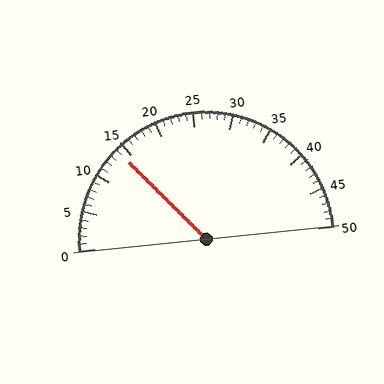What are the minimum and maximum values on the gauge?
The gauge ranges from 0 to 50.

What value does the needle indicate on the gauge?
The needle indicates approximately 14.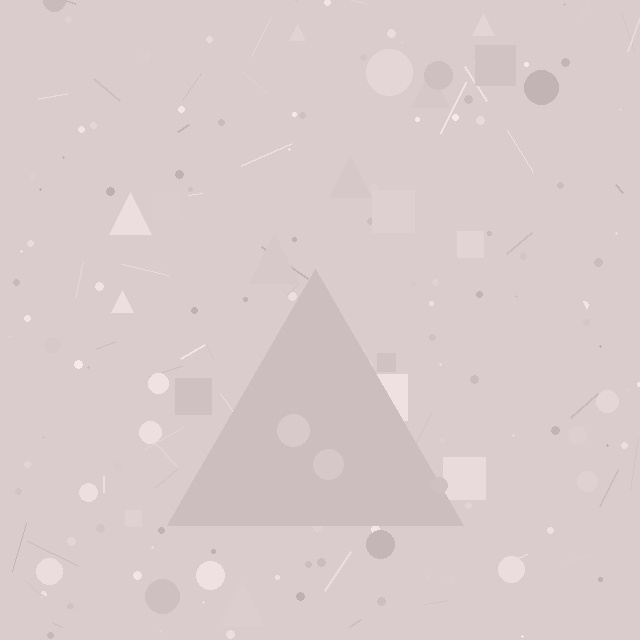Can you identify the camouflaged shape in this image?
The camouflaged shape is a triangle.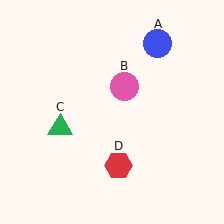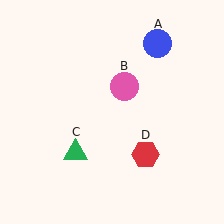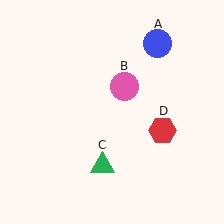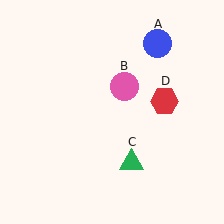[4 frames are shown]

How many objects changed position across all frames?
2 objects changed position: green triangle (object C), red hexagon (object D).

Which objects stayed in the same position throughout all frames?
Blue circle (object A) and pink circle (object B) remained stationary.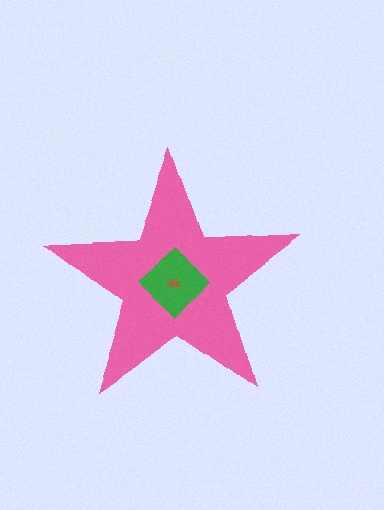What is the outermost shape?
The pink star.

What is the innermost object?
The brown trapezoid.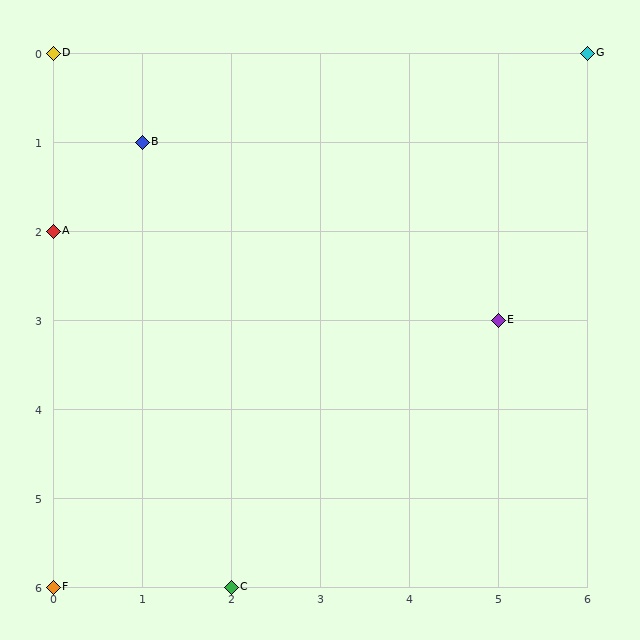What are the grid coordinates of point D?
Point D is at grid coordinates (0, 0).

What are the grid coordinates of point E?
Point E is at grid coordinates (5, 3).